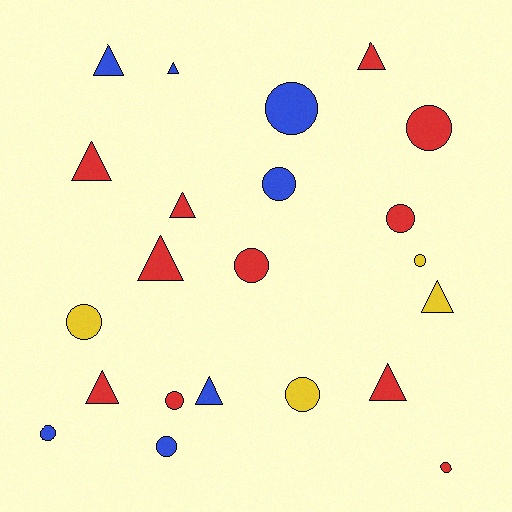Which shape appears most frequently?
Circle, with 12 objects.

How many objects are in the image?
There are 22 objects.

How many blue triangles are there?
There are 3 blue triangles.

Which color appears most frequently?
Red, with 11 objects.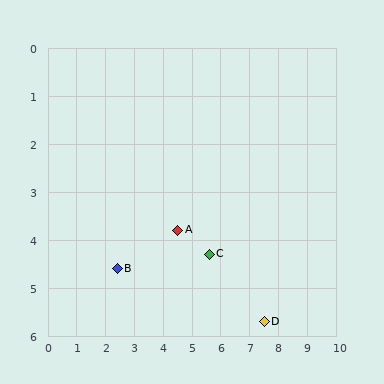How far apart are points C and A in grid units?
Points C and A are about 1.2 grid units apart.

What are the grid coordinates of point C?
Point C is at approximately (5.6, 4.3).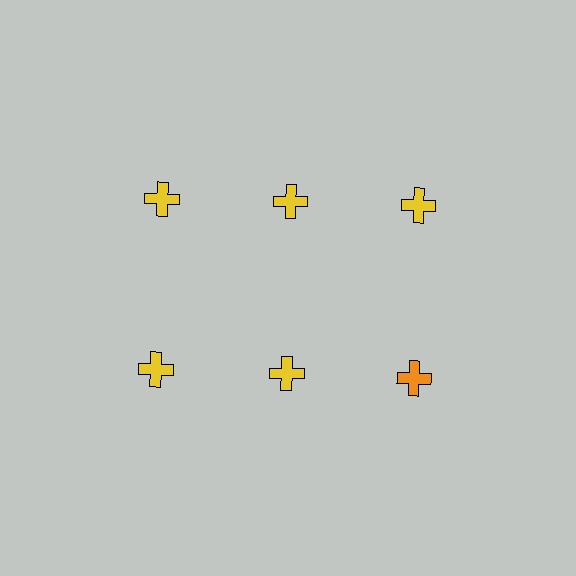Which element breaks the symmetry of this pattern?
The orange cross in the second row, center column breaks the symmetry. All other shapes are yellow crosses.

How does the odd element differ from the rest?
It has a different color: orange instead of yellow.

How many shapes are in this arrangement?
There are 6 shapes arranged in a grid pattern.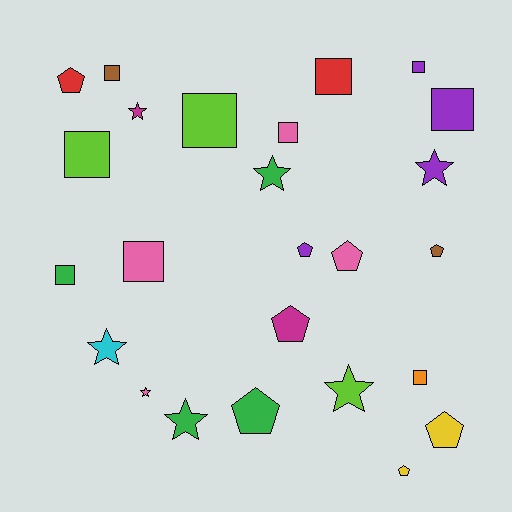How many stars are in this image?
There are 7 stars.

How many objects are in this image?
There are 25 objects.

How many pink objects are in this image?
There are 4 pink objects.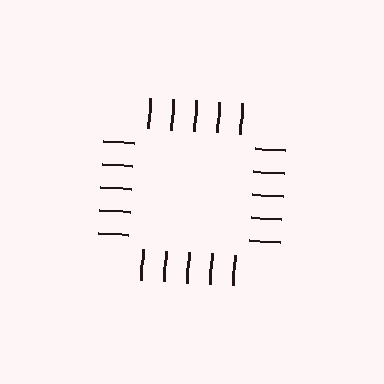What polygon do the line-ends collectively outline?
An illusory square — the line segments terminate on its edges but no continuous stroke is drawn.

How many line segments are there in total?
20 — 5 along each of the 4 edges.